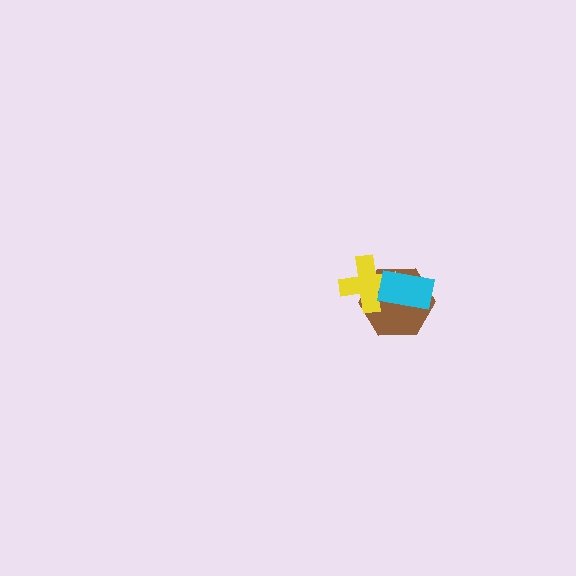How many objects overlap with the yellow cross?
2 objects overlap with the yellow cross.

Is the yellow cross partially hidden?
Yes, it is partially covered by another shape.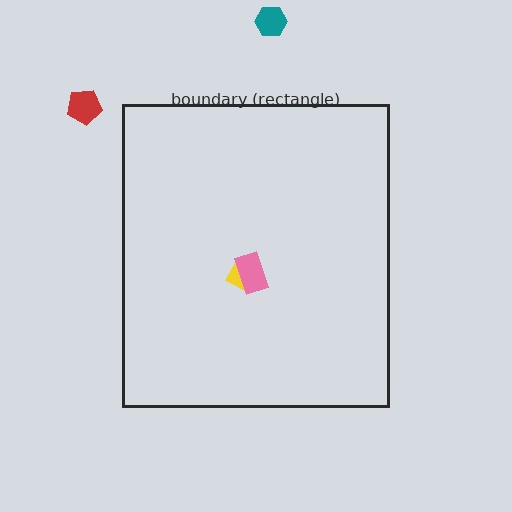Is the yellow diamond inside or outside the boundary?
Inside.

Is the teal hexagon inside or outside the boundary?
Outside.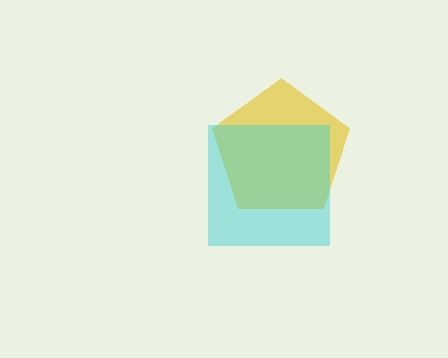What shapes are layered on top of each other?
The layered shapes are: a yellow pentagon, a cyan square.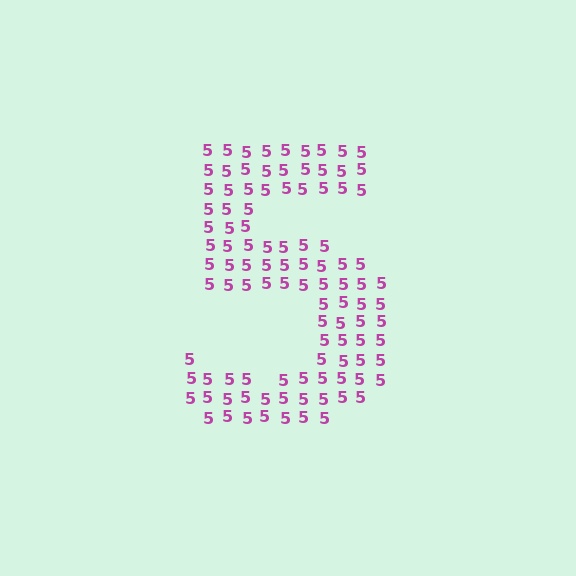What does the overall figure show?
The overall figure shows the digit 5.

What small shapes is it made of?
It is made of small digit 5's.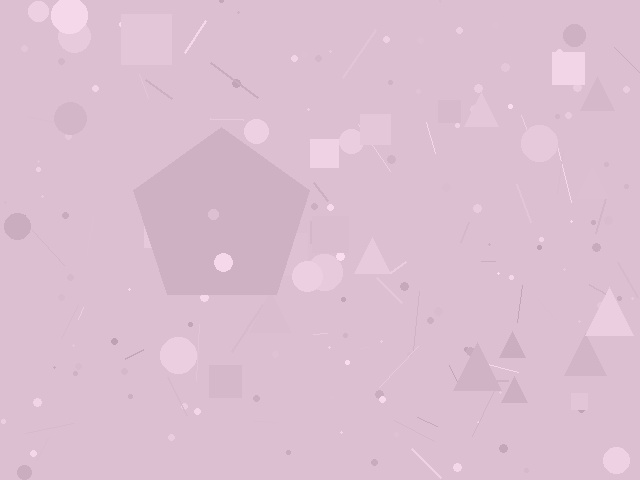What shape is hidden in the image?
A pentagon is hidden in the image.